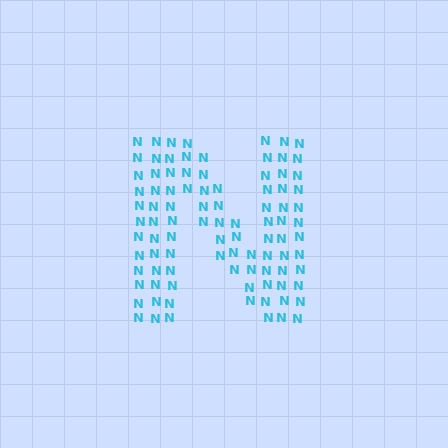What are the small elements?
The small elements are letter N's.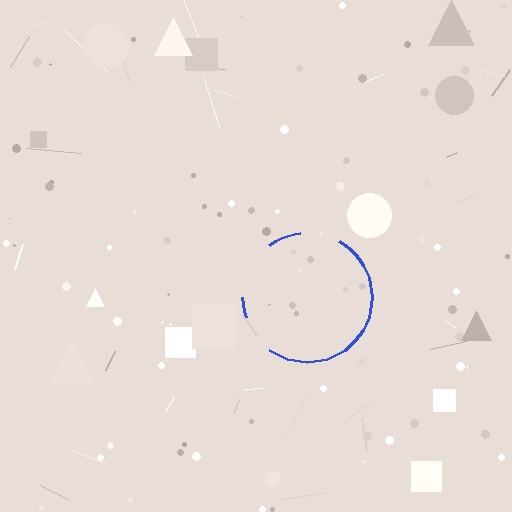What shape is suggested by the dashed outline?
The dashed outline suggests a circle.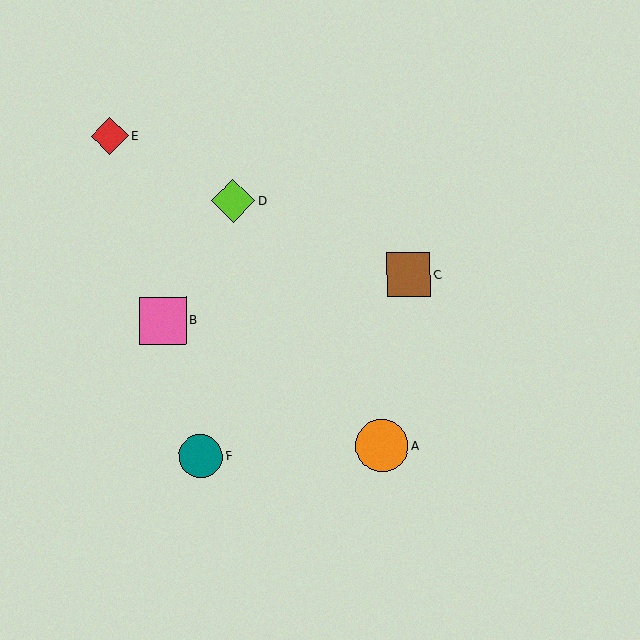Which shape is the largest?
The orange circle (labeled A) is the largest.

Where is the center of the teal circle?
The center of the teal circle is at (201, 457).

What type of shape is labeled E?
Shape E is a red diamond.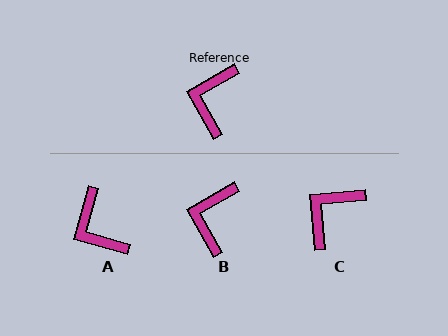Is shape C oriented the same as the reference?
No, it is off by about 24 degrees.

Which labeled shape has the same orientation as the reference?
B.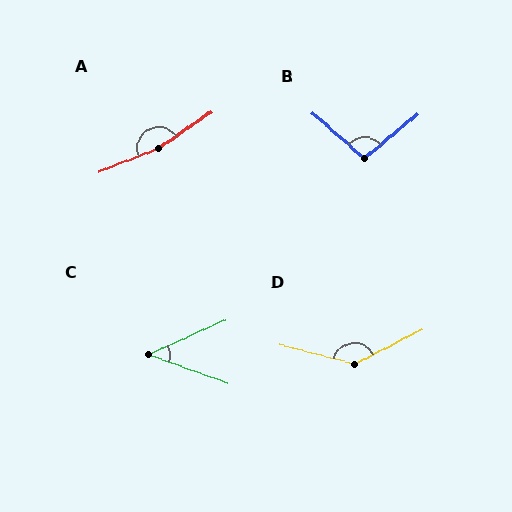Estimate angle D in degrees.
Approximately 138 degrees.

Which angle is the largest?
A, at approximately 167 degrees.